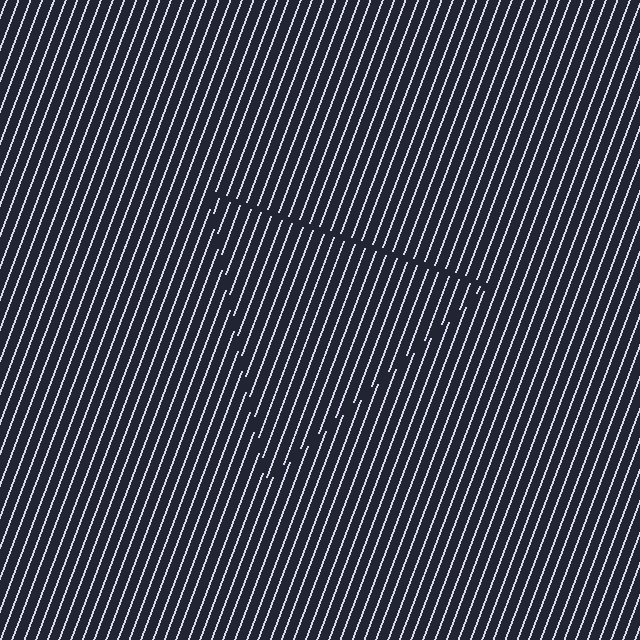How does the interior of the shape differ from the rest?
The interior of the shape contains the same grating, shifted by half a period — the contour is defined by the phase discontinuity where line-ends from the inner and outer gratings abut.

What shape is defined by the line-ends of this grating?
An illusory triangle. The interior of the shape contains the same grating, shifted by half a period — the contour is defined by the phase discontinuity where line-ends from the inner and outer gratings abut.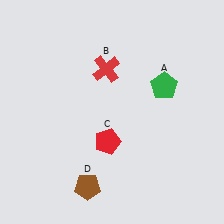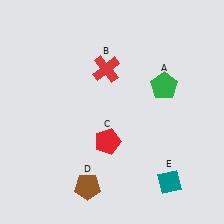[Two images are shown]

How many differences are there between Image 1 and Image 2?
There is 1 difference between the two images.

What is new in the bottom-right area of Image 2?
A teal diamond (E) was added in the bottom-right area of Image 2.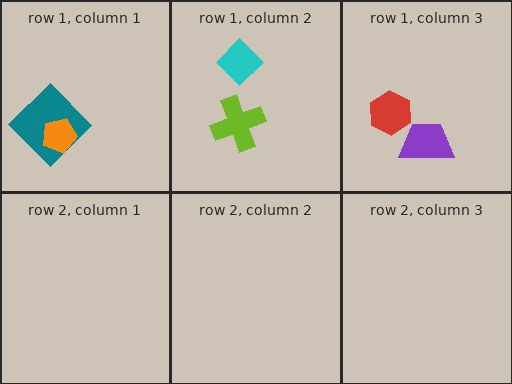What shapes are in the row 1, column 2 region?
The cyan diamond, the lime cross.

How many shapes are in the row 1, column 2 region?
2.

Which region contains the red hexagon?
The row 1, column 3 region.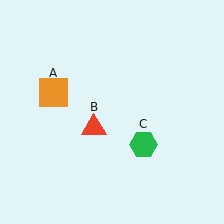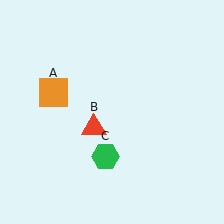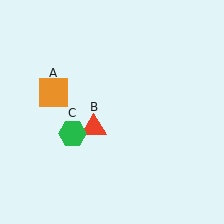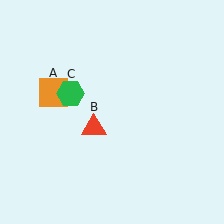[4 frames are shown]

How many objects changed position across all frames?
1 object changed position: green hexagon (object C).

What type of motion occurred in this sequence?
The green hexagon (object C) rotated clockwise around the center of the scene.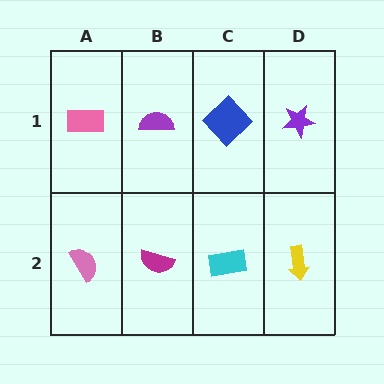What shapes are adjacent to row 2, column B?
A purple semicircle (row 1, column B), a pink semicircle (row 2, column A), a cyan rectangle (row 2, column C).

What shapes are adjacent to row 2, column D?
A purple star (row 1, column D), a cyan rectangle (row 2, column C).